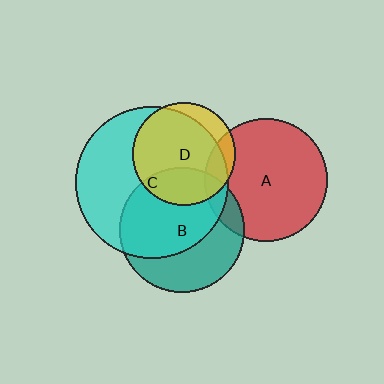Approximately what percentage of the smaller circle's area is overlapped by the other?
Approximately 60%.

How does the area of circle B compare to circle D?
Approximately 1.5 times.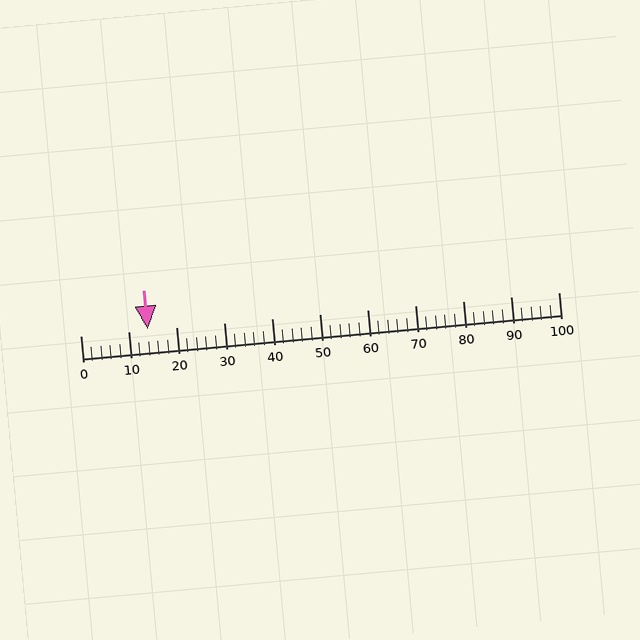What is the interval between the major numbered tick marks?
The major tick marks are spaced 10 units apart.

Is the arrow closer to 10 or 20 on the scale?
The arrow is closer to 10.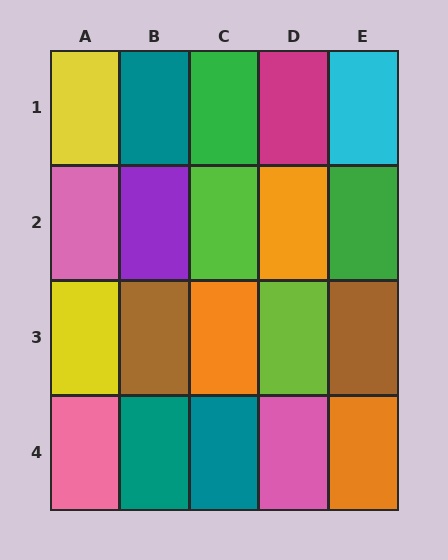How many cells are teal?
3 cells are teal.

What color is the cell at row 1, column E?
Cyan.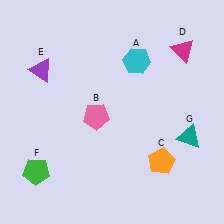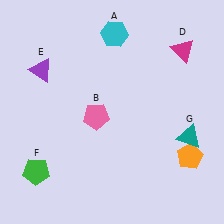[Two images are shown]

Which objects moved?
The objects that moved are: the cyan hexagon (A), the orange pentagon (C).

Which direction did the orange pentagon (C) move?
The orange pentagon (C) moved right.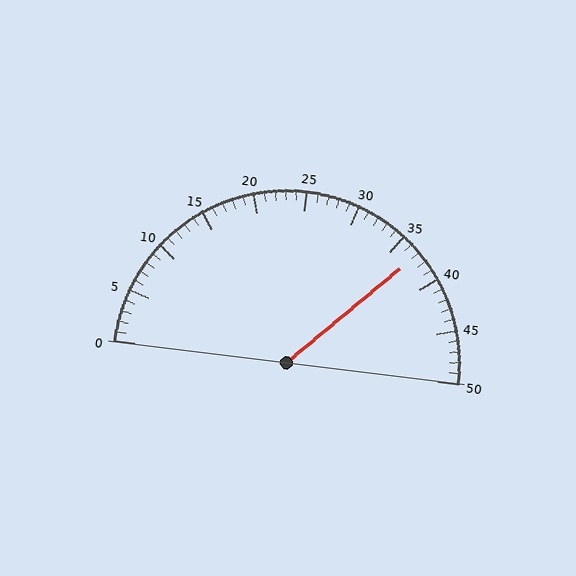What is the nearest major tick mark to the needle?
The nearest major tick mark is 35.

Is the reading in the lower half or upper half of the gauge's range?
The reading is in the upper half of the range (0 to 50).